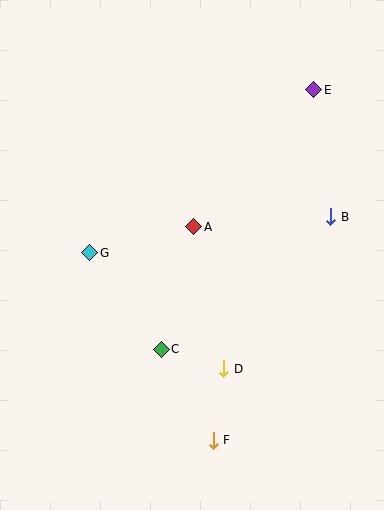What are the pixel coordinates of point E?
Point E is at (314, 90).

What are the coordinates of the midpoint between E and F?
The midpoint between E and F is at (264, 265).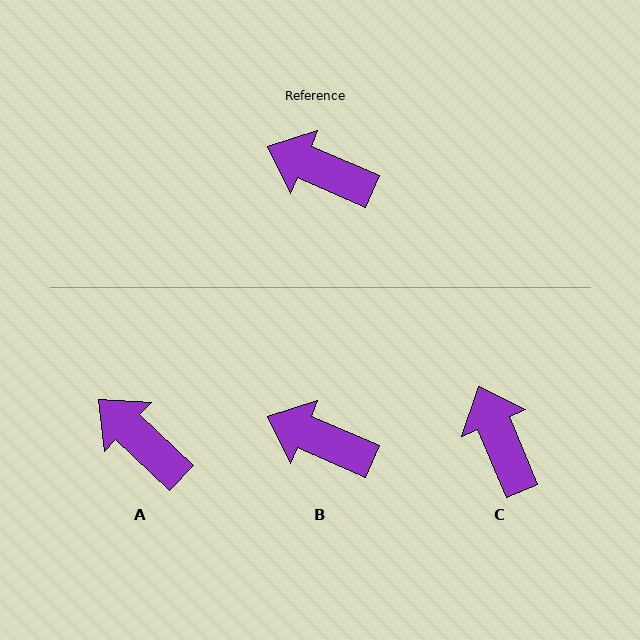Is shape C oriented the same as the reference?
No, it is off by about 44 degrees.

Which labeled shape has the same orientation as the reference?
B.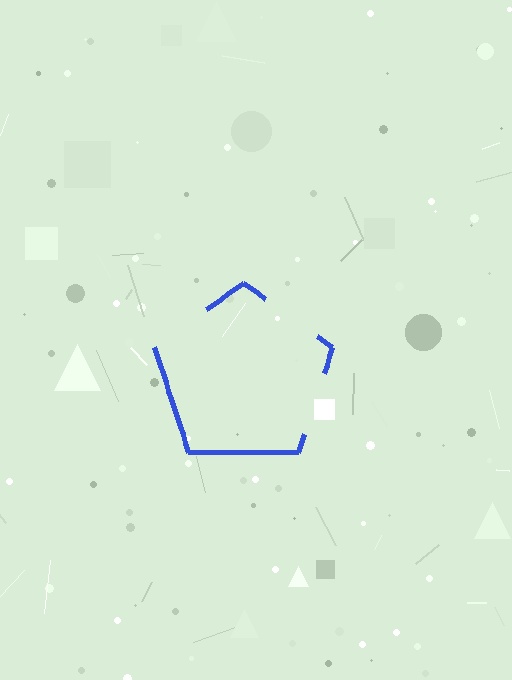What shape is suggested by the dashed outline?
The dashed outline suggests a pentagon.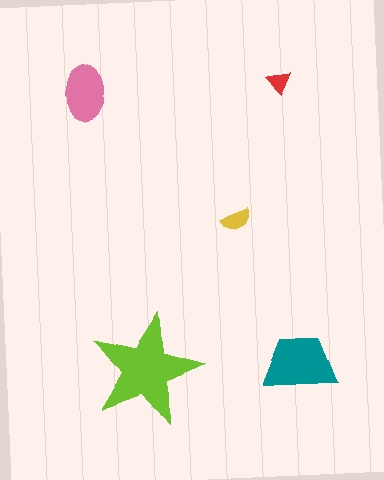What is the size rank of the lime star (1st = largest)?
1st.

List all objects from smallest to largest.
The red triangle, the yellow semicircle, the pink ellipse, the teal trapezoid, the lime star.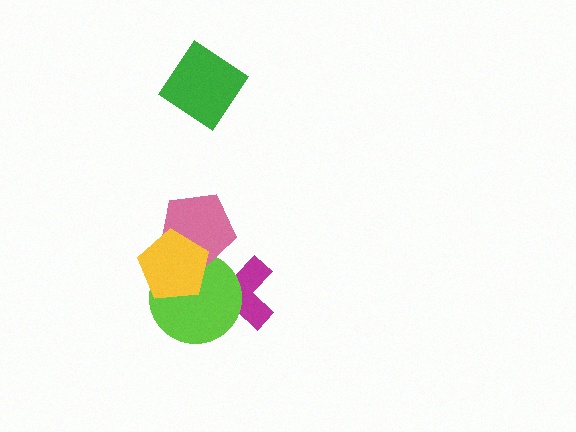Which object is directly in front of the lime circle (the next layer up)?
The pink pentagon is directly in front of the lime circle.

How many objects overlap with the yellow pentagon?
3 objects overlap with the yellow pentagon.